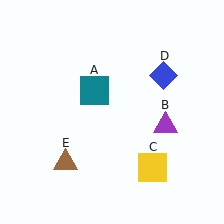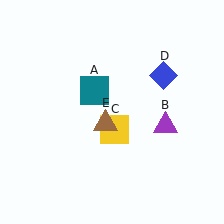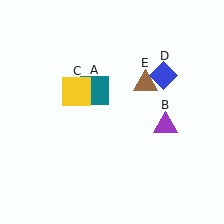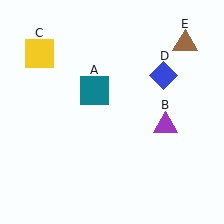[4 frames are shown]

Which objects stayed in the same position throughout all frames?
Teal square (object A) and purple triangle (object B) and blue diamond (object D) remained stationary.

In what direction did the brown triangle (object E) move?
The brown triangle (object E) moved up and to the right.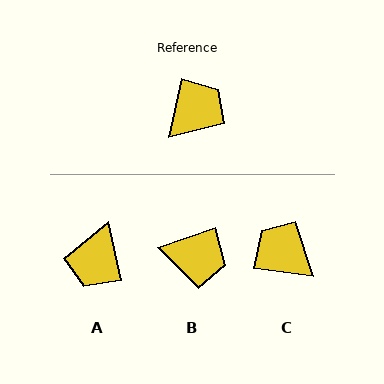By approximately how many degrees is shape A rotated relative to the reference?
Approximately 155 degrees clockwise.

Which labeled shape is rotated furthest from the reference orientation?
A, about 155 degrees away.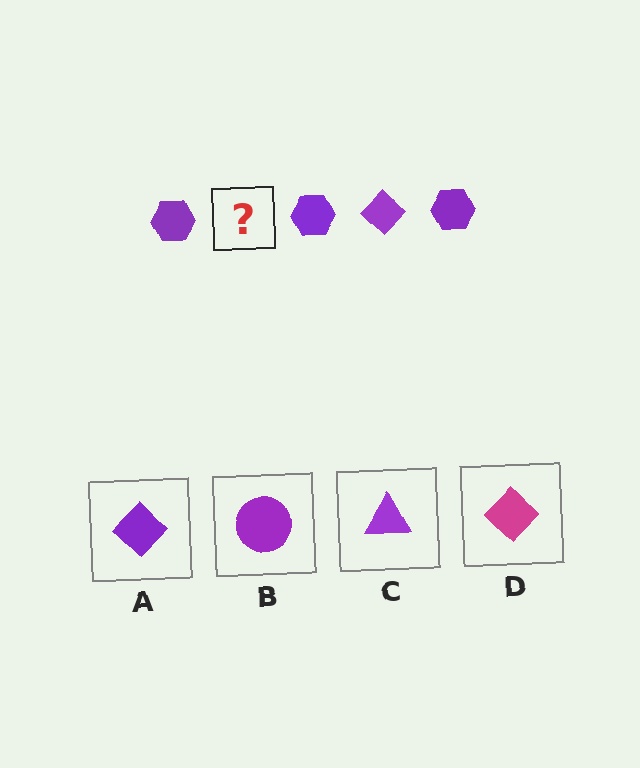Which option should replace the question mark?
Option A.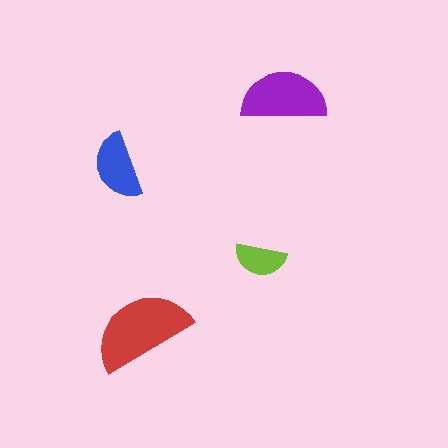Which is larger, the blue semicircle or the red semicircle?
The red one.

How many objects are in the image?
There are 4 objects in the image.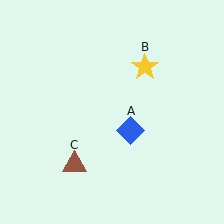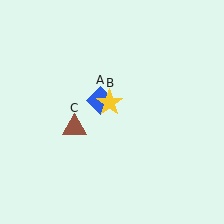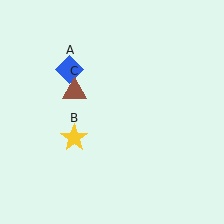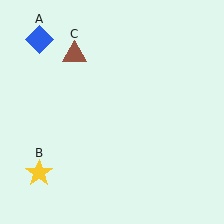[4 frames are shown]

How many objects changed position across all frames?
3 objects changed position: blue diamond (object A), yellow star (object B), brown triangle (object C).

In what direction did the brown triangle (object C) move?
The brown triangle (object C) moved up.